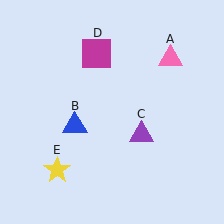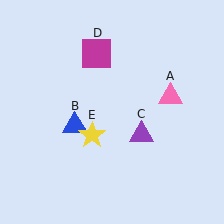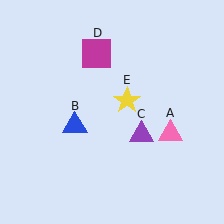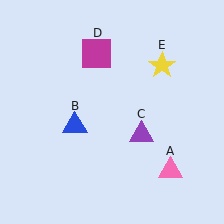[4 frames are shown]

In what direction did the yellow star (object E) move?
The yellow star (object E) moved up and to the right.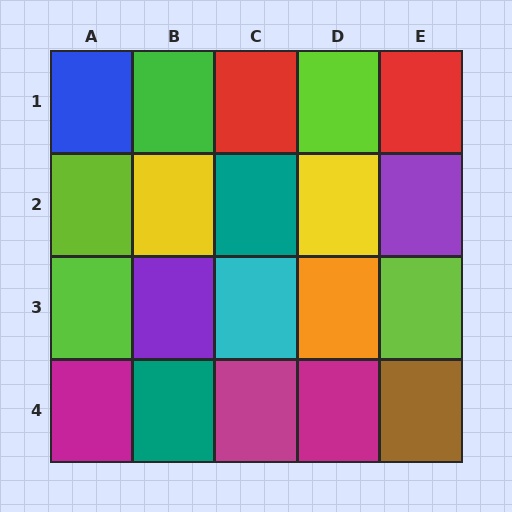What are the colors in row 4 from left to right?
Magenta, teal, magenta, magenta, brown.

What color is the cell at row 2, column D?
Yellow.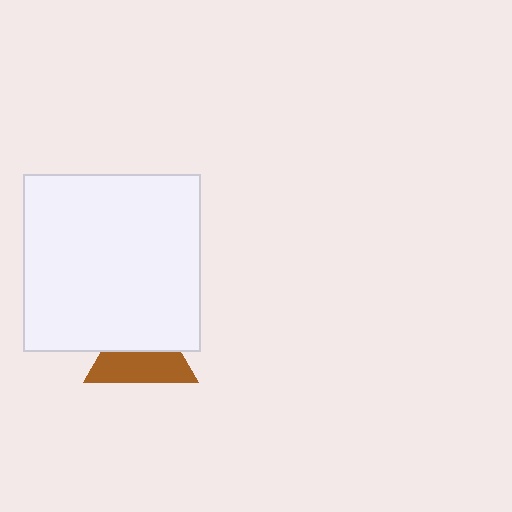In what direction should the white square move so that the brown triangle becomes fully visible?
The white square should move up. That is the shortest direction to clear the overlap and leave the brown triangle fully visible.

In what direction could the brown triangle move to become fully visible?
The brown triangle could move down. That would shift it out from behind the white square entirely.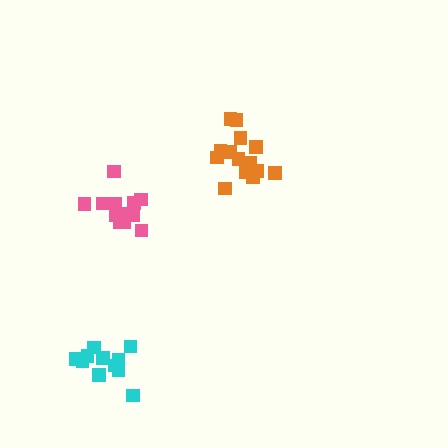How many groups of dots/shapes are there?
There are 3 groups.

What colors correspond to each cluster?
The clusters are colored: cyan, pink, orange.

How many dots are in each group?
Group 1: 11 dots, Group 2: 12 dots, Group 3: 14 dots (37 total).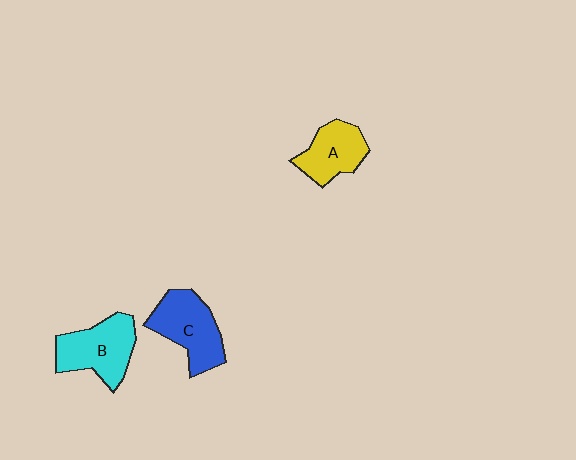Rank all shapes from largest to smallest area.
From largest to smallest: B (cyan), C (blue), A (yellow).